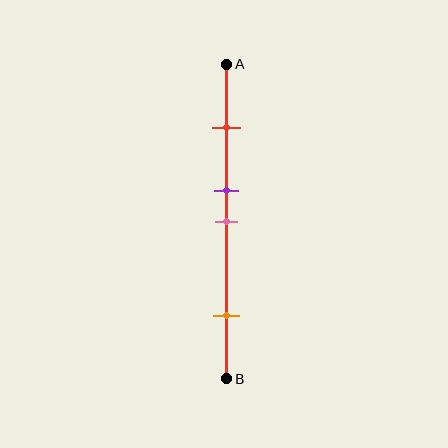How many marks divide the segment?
There are 4 marks dividing the segment.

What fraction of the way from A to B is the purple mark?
The purple mark is approximately 40% (0.4) of the way from A to B.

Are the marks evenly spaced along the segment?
No, the marks are not evenly spaced.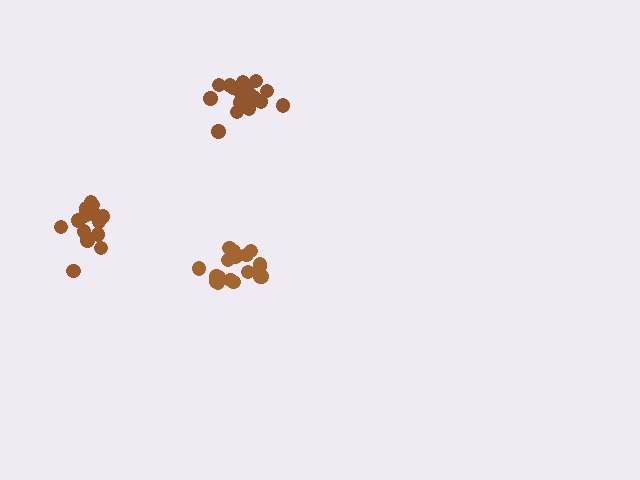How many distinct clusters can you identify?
There are 3 distinct clusters.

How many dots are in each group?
Group 1: 18 dots, Group 2: 18 dots, Group 3: 18 dots (54 total).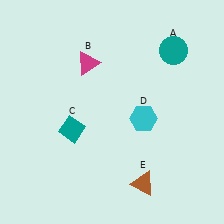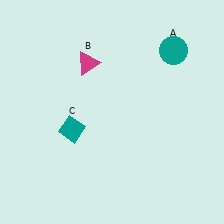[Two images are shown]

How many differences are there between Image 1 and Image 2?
There are 2 differences between the two images.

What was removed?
The cyan hexagon (D), the brown triangle (E) were removed in Image 2.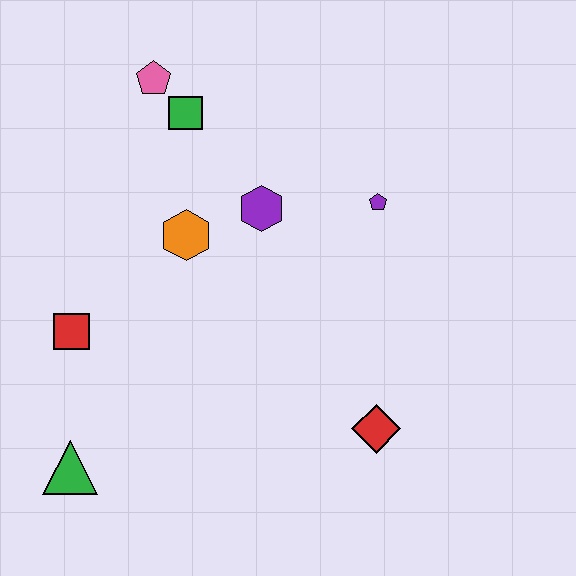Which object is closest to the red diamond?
The purple pentagon is closest to the red diamond.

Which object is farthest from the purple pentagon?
The green triangle is farthest from the purple pentagon.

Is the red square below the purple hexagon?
Yes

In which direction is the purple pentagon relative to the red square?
The purple pentagon is to the right of the red square.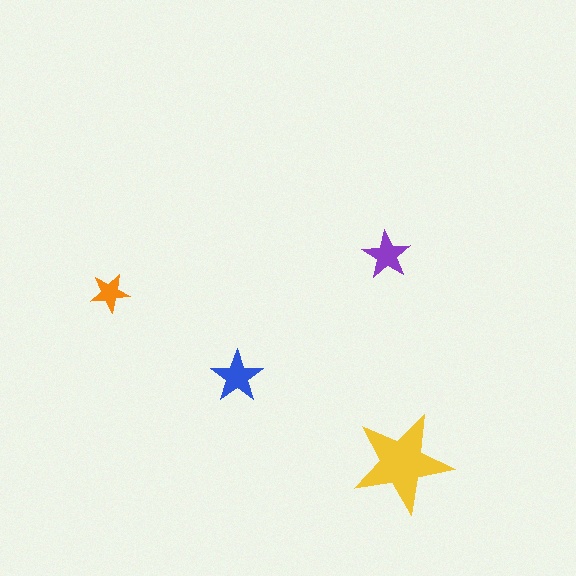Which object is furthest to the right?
The yellow star is rightmost.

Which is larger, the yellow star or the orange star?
The yellow one.